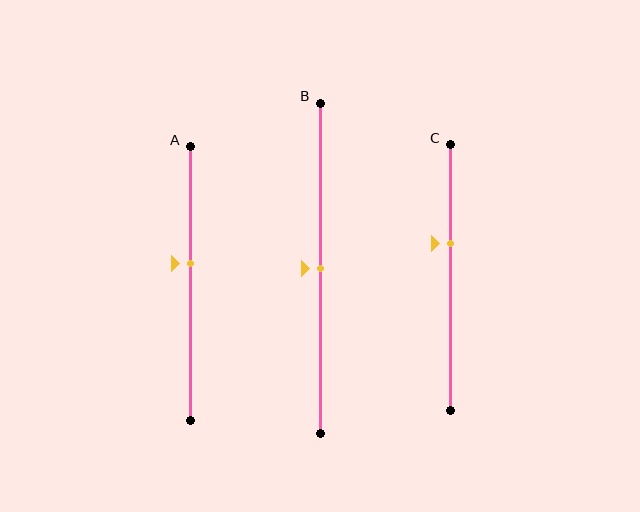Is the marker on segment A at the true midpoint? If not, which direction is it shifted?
No, the marker on segment A is shifted upward by about 7% of the segment length.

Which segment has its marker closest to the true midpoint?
Segment B has its marker closest to the true midpoint.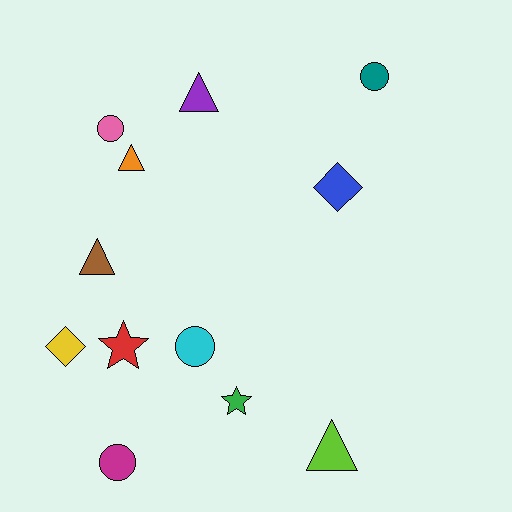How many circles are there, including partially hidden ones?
There are 4 circles.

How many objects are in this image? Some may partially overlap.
There are 12 objects.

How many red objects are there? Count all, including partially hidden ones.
There is 1 red object.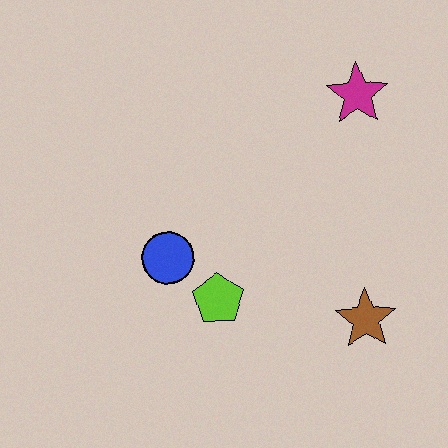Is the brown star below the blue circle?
Yes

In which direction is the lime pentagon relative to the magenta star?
The lime pentagon is below the magenta star.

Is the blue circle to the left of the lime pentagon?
Yes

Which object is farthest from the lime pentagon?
The magenta star is farthest from the lime pentagon.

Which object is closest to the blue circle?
The lime pentagon is closest to the blue circle.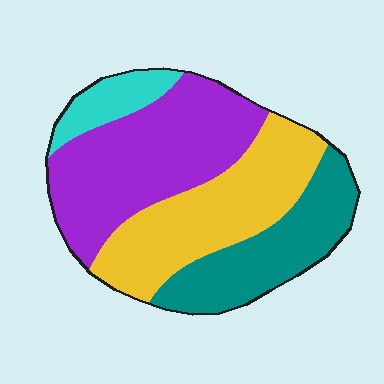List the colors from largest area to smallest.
From largest to smallest: purple, yellow, teal, cyan.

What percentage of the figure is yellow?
Yellow takes up about one third (1/3) of the figure.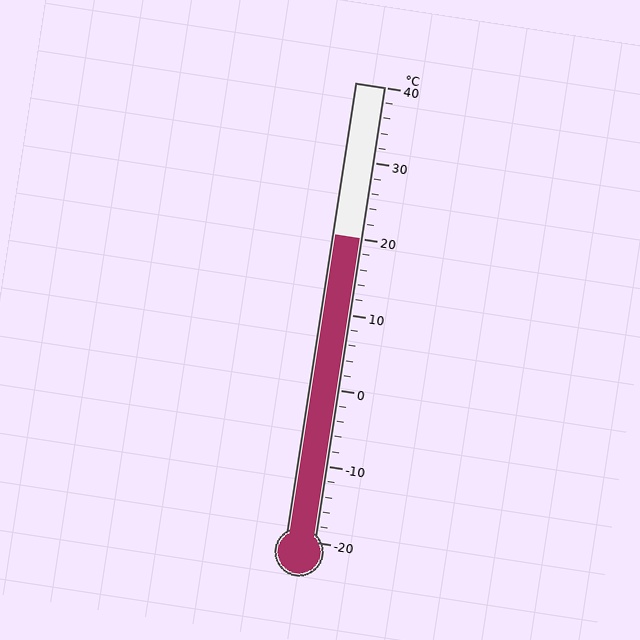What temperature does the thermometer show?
The thermometer shows approximately 20°C.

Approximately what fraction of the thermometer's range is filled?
The thermometer is filled to approximately 65% of its range.